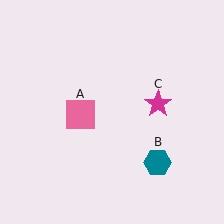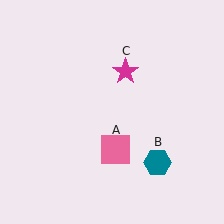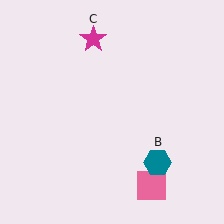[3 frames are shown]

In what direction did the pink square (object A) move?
The pink square (object A) moved down and to the right.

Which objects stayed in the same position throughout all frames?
Teal hexagon (object B) remained stationary.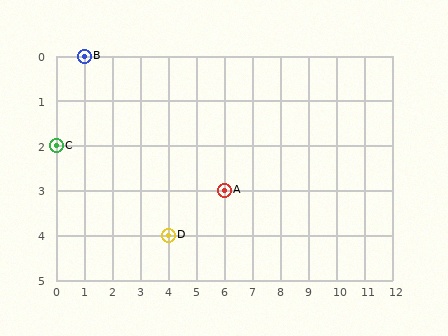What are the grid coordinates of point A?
Point A is at grid coordinates (6, 3).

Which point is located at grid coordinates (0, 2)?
Point C is at (0, 2).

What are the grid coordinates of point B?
Point B is at grid coordinates (1, 0).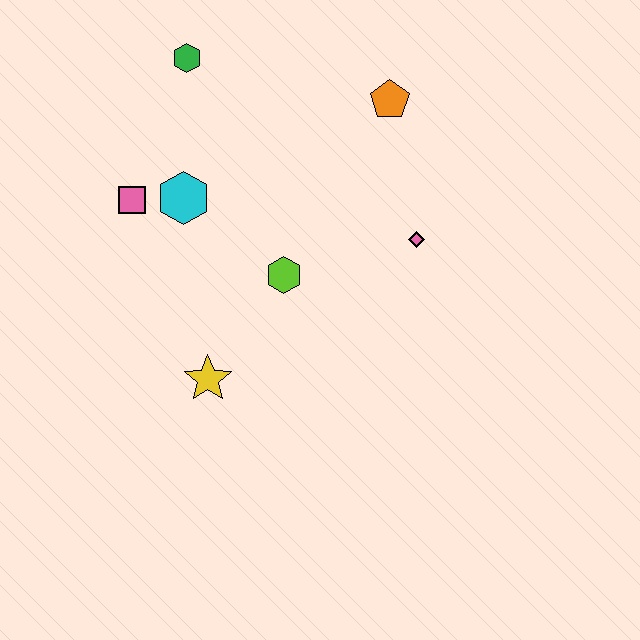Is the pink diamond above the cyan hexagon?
No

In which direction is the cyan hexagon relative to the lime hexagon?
The cyan hexagon is to the left of the lime hexagon.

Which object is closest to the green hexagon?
The cyan hexagon is closest to the green hexagon.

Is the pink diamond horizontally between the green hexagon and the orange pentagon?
No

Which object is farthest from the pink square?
The pink diamond is farthest from the pink square.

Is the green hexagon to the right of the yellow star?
No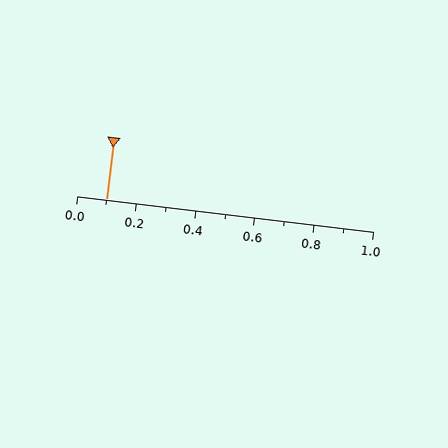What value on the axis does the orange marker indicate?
The marker indicates approximately 0.1.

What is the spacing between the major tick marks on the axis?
The major ticks are spaced 0.2 apart.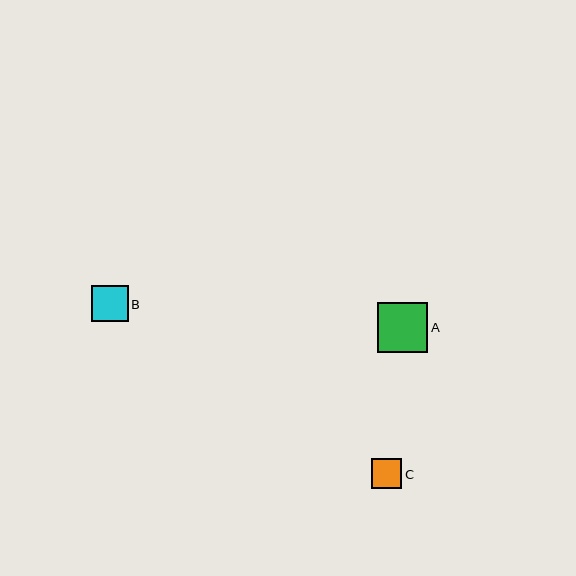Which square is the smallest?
Square C is the smallest with a size of approximately 30 pixels.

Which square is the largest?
Square A is the largest with a size of approximately 50 pixels.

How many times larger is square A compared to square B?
Square A is approximately 1.4 times the size of square B.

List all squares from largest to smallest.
From largest to smallest: A, B, C.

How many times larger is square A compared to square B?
Square A is approximately 1.4 times the size of square B.